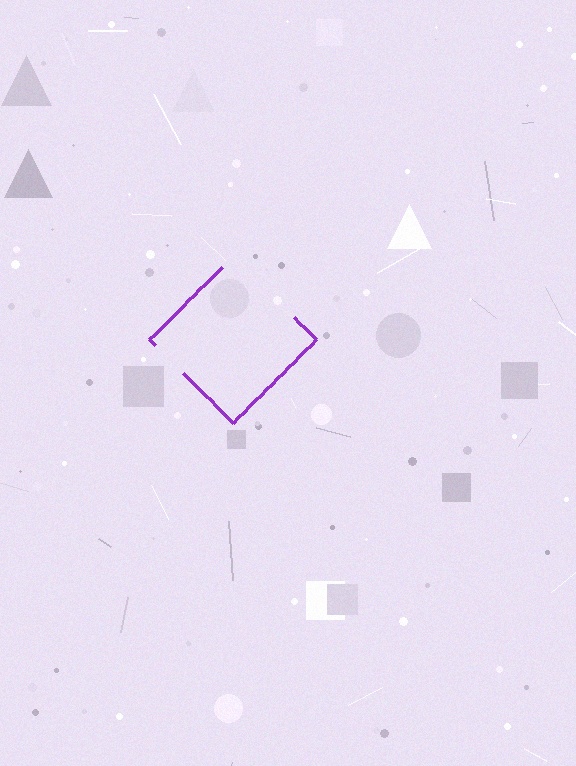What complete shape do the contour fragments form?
The contour fragments form a diamond.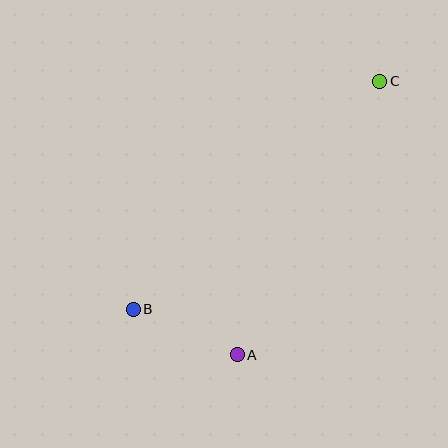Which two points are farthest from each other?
Points B and C are farthest from each other.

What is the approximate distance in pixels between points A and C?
The distance between A and C is approximately 308 pixels.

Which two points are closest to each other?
Points A and B are closest to each other.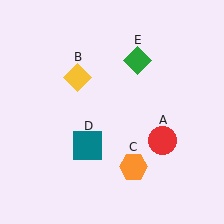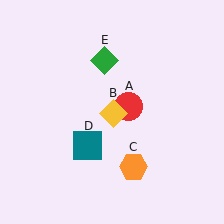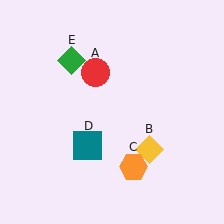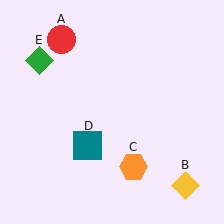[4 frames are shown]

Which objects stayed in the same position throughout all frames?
Orange hexagon (object C) and teal square (object D) remained stationary.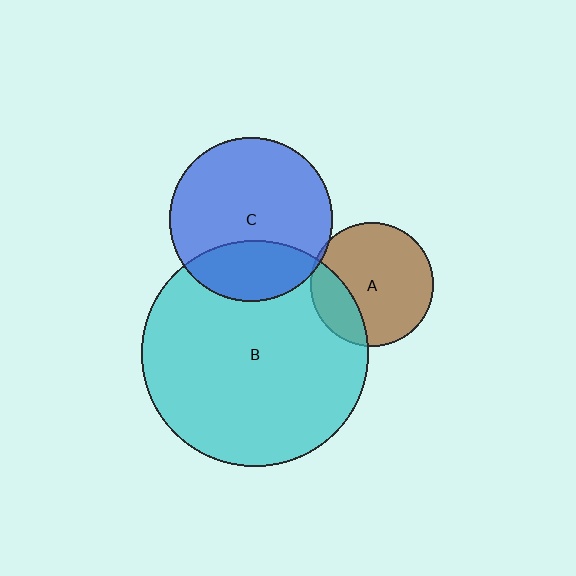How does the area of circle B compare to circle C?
Approximately 1.9 times.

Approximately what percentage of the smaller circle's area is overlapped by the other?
Approximately 25%.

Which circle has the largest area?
Circle B (cyan).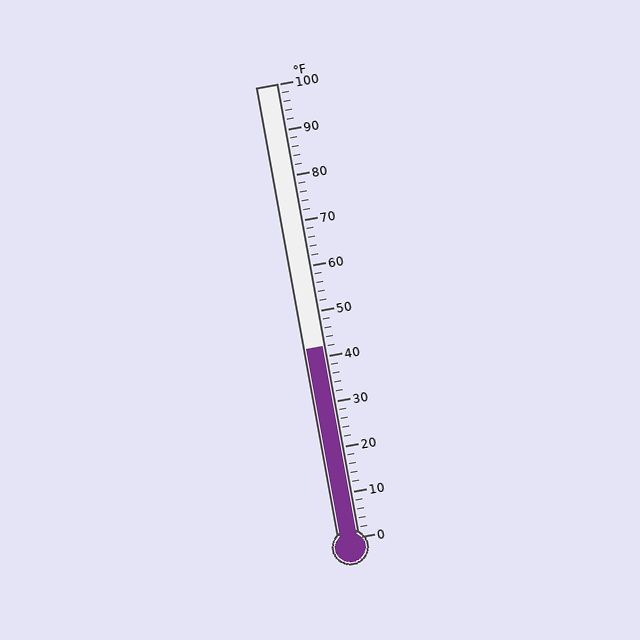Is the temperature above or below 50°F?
The temperature is below 50°F.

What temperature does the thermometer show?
The thermometer shows approximately 42°F.